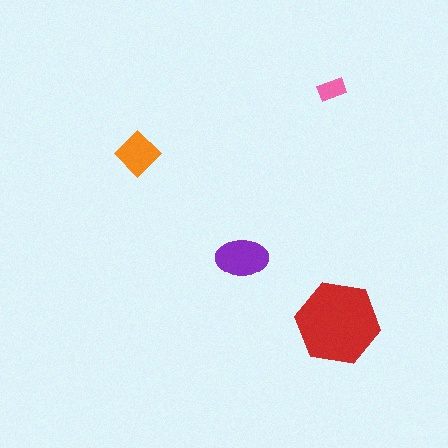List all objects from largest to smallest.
The red hexagon, the purple ellipse, the orange diamond, the pink rectangle.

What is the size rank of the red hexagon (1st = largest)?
1st.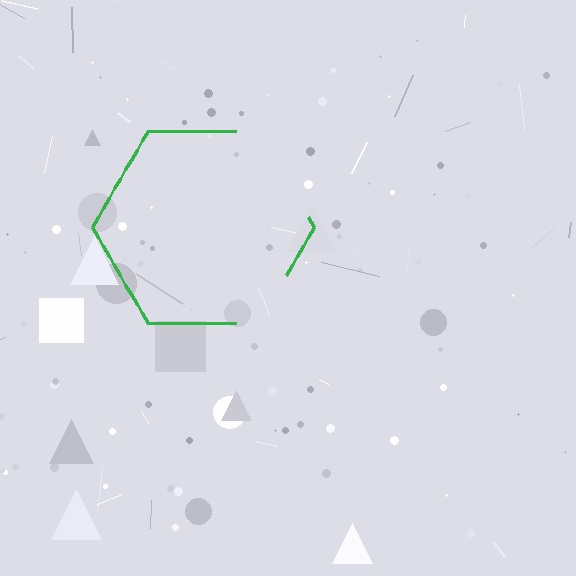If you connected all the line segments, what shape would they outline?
They would outline a hexagon.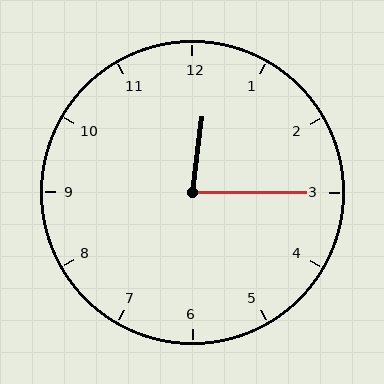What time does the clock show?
12:15.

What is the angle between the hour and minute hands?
Approximately 82 degrees.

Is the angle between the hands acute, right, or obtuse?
It is acute.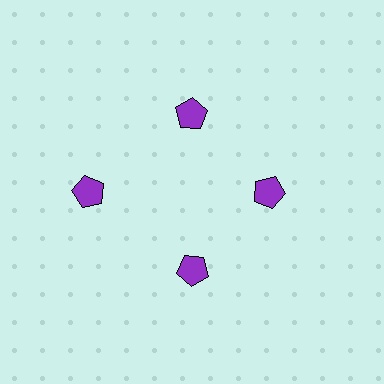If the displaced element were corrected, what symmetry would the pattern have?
It would have 4-fold rotational symmetry — the pattern would map onto itself every 90 degrees.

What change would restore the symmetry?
The symmetry would be restored by moving it inward, back onto the ring so that all 4 pentagons sit at equal angles and equal distance from the center.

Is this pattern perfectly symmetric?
No. The 4 purple pentagons are arranged in a ring, but one element near the 9 o'clock position is pushed outward from the center, breaking the 4-fold rotational symmetry.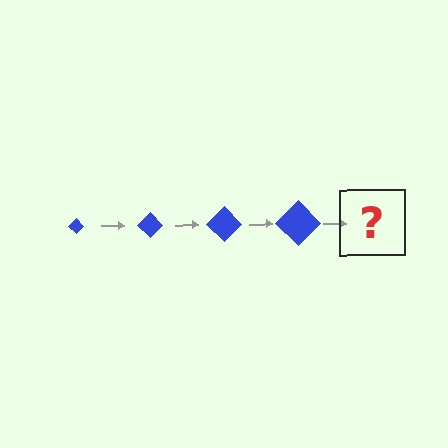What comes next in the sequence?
The next element should be a blue diamond, larger than the previous one.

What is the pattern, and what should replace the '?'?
The pattern is that the diamond gets progressively larger each step. The '?' should be a blue diamond, larger than the previous one.